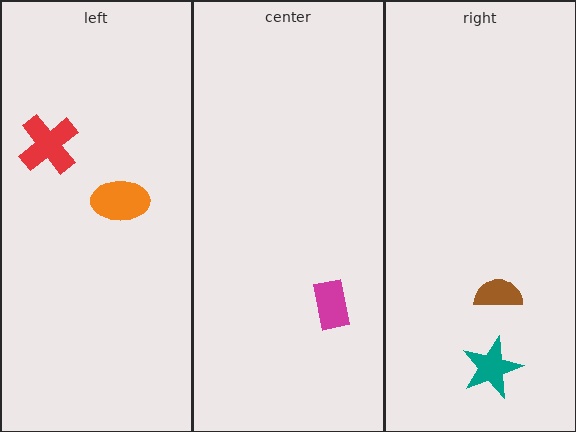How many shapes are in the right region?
2.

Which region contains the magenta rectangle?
The center region.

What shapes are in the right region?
The brown semicircle, the teal star.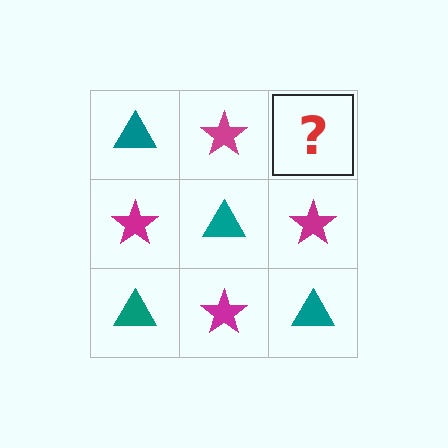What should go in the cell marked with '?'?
The missing cell should contain a teal triangle.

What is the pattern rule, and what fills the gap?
The rule is that it alternates teal triangle and magenta star in a checkerboard pattern. The gap should be filled with a teal triangle.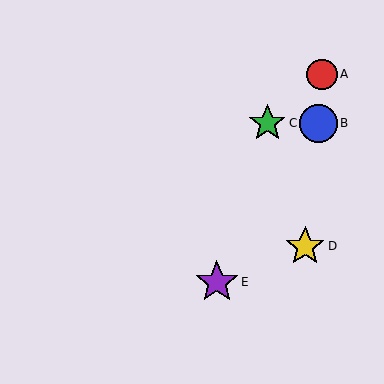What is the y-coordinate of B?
Object B is at y≈123.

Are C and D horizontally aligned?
No, C is at y≈123 and D is at y≈246.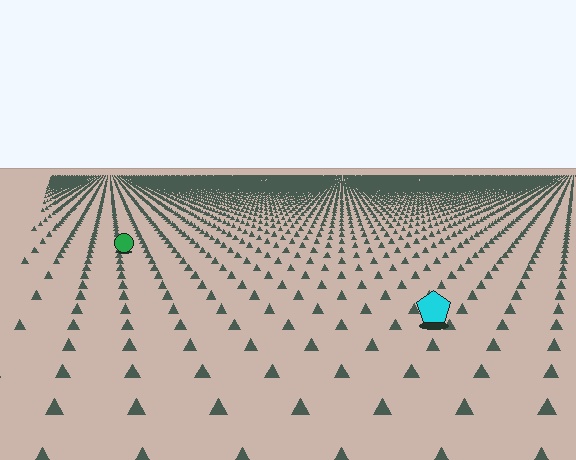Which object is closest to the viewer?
The cyan pentagon is closest. The texture marks near it are larger and more spread out.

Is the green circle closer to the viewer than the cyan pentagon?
No. The cyan pentagon is closer — you can tell from the texture gradient: the ground texture is coarser near it.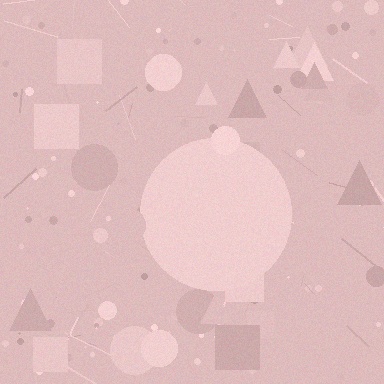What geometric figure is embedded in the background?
A circle is embedded in the background.